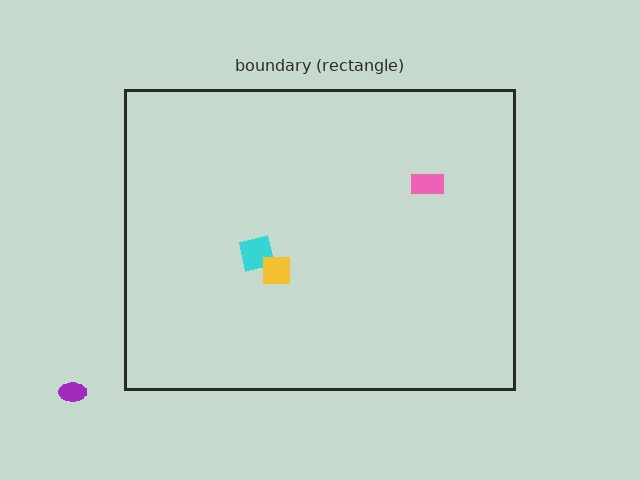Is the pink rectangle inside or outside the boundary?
Inside.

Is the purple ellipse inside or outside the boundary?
Outside.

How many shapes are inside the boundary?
3 inside, 1 outside.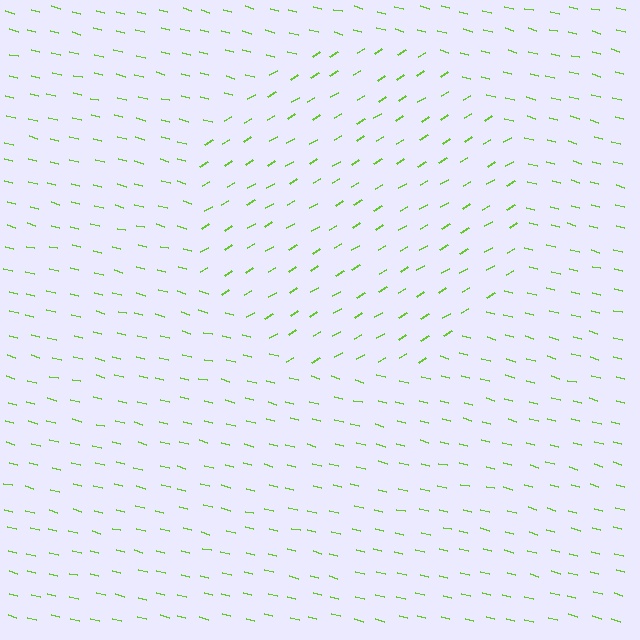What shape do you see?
I see a circle.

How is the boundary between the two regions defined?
The boundary is defined purely by a change in line orientation (approximately 45 degrees difference). All lines are the same color and thickness.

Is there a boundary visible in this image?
Yes, there is a texture boundary formed by a change in line orientation.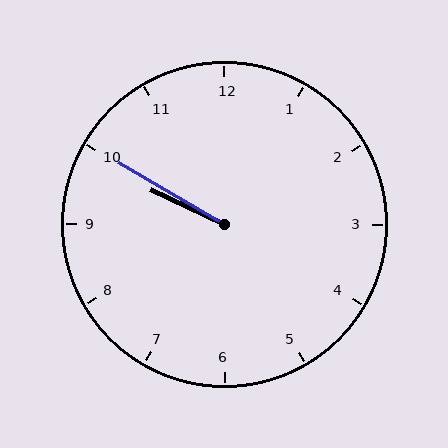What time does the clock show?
9:50.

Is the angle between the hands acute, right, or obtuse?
It is acute.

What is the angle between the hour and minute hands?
Approximately 5 degrees.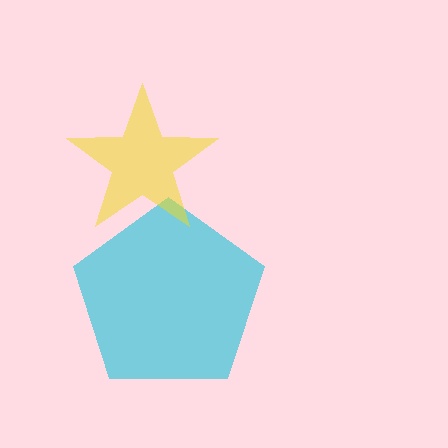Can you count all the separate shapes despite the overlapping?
Yes, there are 2 separate shapes.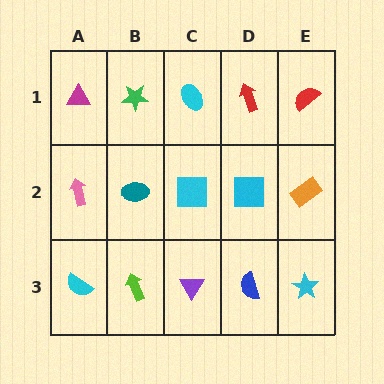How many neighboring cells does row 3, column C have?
3.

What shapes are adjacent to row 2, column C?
A cyan ellipse (row 1, column C), a purple triangle (row 3, column C), a teal ellipse (row 2, column B), a cyan square (row 2, column D).